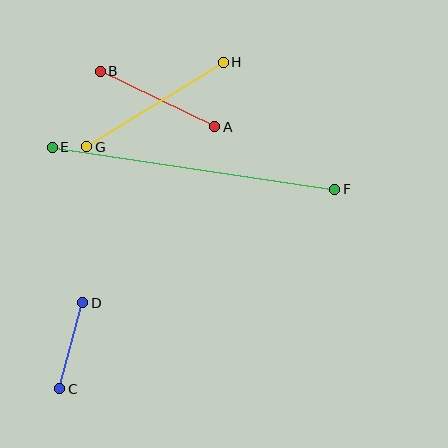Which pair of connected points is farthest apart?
Points E and F are farthest apart.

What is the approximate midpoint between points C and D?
The midpoint is at approximately (71, 346) pixels.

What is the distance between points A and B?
The distance is approximately 127 pixels.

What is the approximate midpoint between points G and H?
The midpoint is at approximately (155, 104) pixels.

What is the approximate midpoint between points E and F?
The midpoint is at approximately (193, 168) pixels.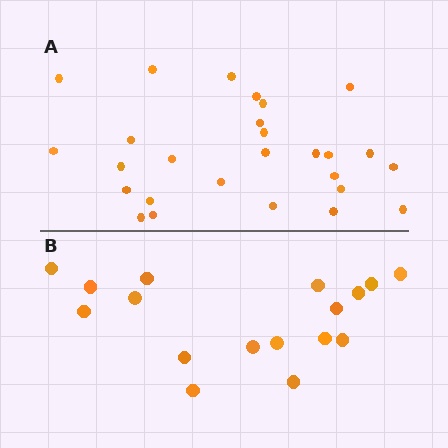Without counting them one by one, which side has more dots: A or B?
Region A (the top region) has more dots.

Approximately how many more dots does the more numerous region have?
Region A has roughly 10 or so more dots than region B.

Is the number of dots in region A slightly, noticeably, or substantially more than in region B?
Region A has substantially more. The ratio is roughly 1.6 to 1.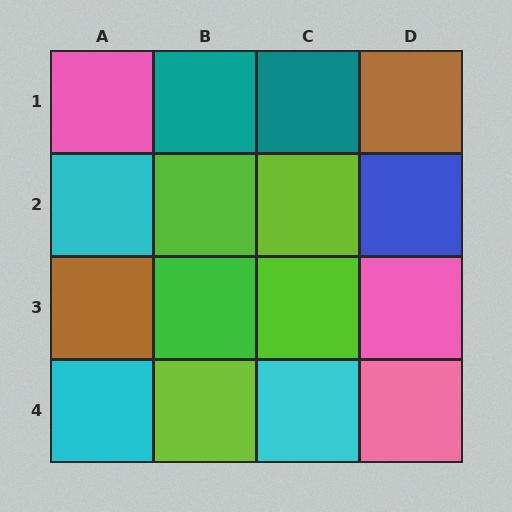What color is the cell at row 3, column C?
Lime.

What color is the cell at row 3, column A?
Brown.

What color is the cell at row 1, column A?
Pink.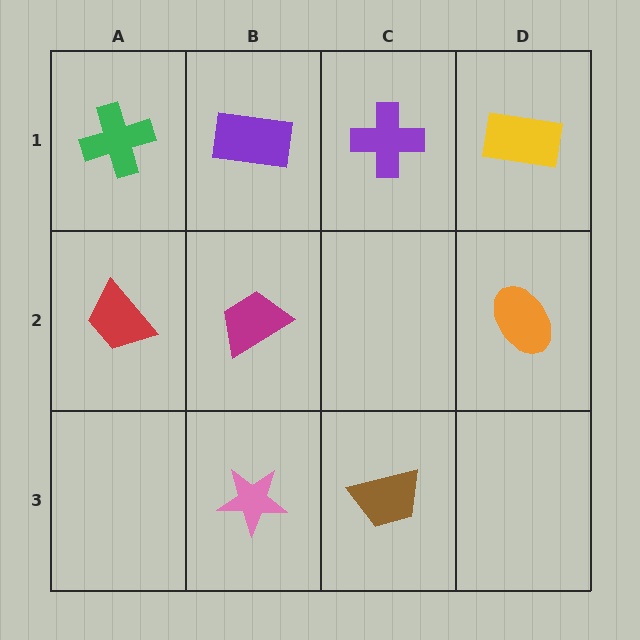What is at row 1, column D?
A yellow rectangle.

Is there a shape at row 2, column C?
No, that cell is empty.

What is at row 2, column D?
An orange ellipse.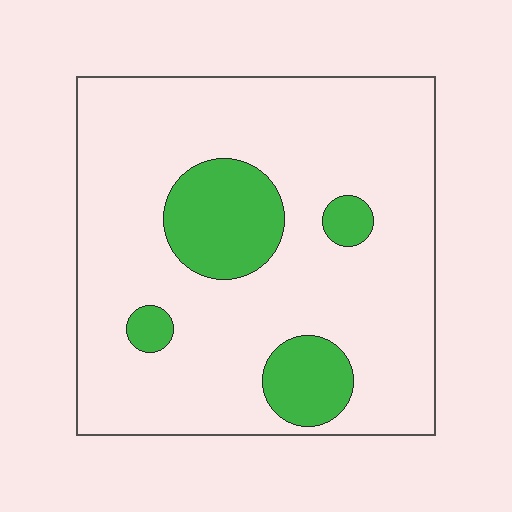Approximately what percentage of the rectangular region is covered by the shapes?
Approximately 15%.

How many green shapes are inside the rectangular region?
4.